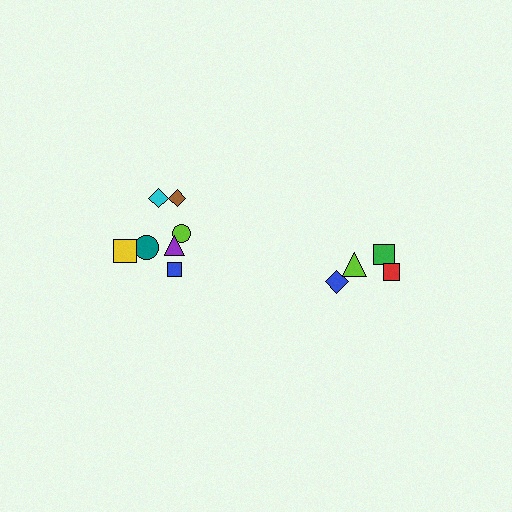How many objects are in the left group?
There are 7 objects.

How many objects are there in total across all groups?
There are 11 objects.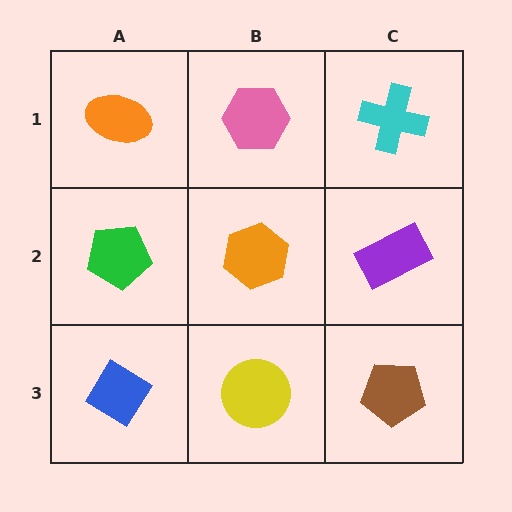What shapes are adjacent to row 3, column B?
An orange hexagon (row 2, column B), a blue diamond (row 3, column A), a brown pentagon (row 3, column C).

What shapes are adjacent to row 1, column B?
An orange hexagon (row 2, column B), an orange ellipse (row 1, column A), a cyan cross (row 1, column C).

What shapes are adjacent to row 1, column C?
A purple rectangle (row 2, column C), a pink hexagon (row 1, column B).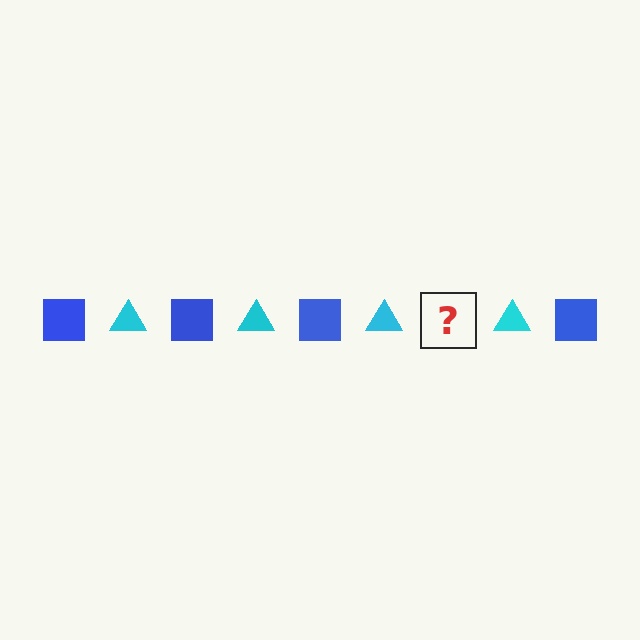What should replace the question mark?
The question mark should be replaced with a blue square.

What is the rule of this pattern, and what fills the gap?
The rule is that the pattern alternates between blue square and cyan triangle. The gap should be filled with a blue square.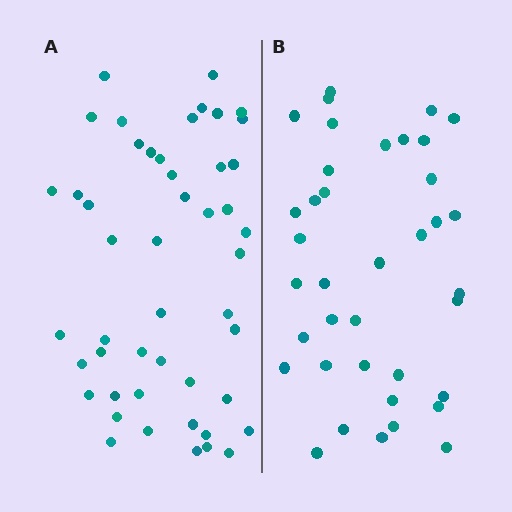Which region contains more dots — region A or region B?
Region A (the left region) has more dots.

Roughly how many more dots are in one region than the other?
Region A has roughly 10 or so more dots than region B.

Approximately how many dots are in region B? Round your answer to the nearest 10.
About 40 dots. (The exact count is 38, which rounds to 40.)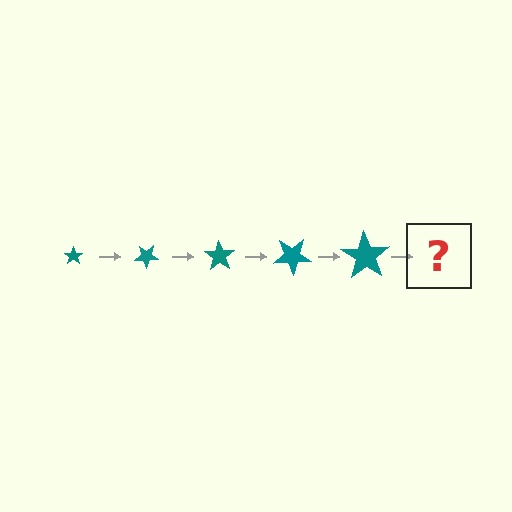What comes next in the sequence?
The next element should be a star, larger than the previous one and rotated 175 degrees from the start.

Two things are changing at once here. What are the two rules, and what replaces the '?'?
The two rules are that the star grows larger each step and it rotates 35 degrees each step. The '?' should be a star, larger than the previous one and rotated 175 degrees from the start.